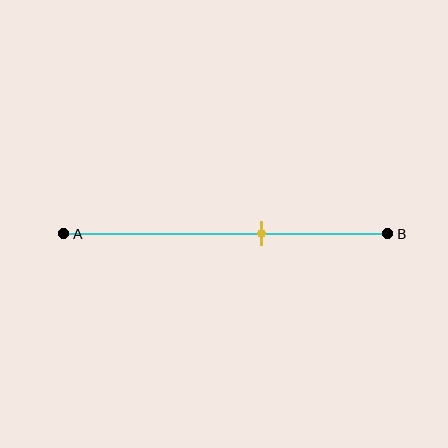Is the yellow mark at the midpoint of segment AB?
No, the mark is at about 60% from A, not at the 50% midpoint.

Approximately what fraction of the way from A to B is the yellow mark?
The yellow mark is approximately 60% of the way from A to B.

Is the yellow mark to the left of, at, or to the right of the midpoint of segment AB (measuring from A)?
The yellow mark is to the right of the midpoint of segment AB.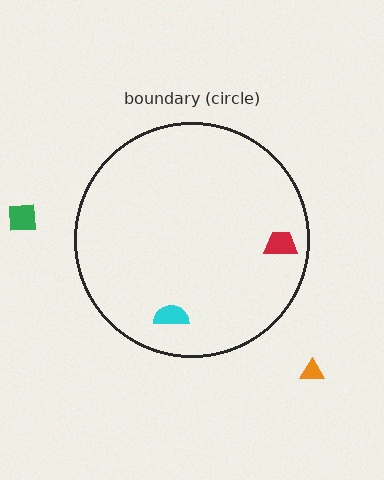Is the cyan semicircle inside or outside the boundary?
Inside.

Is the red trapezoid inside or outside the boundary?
Inside.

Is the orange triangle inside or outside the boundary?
Outside.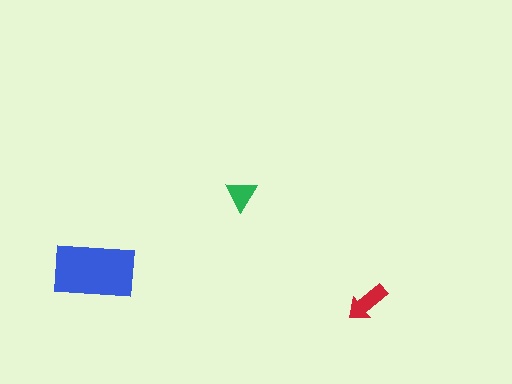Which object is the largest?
The blue rectangle.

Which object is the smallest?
The green triangle.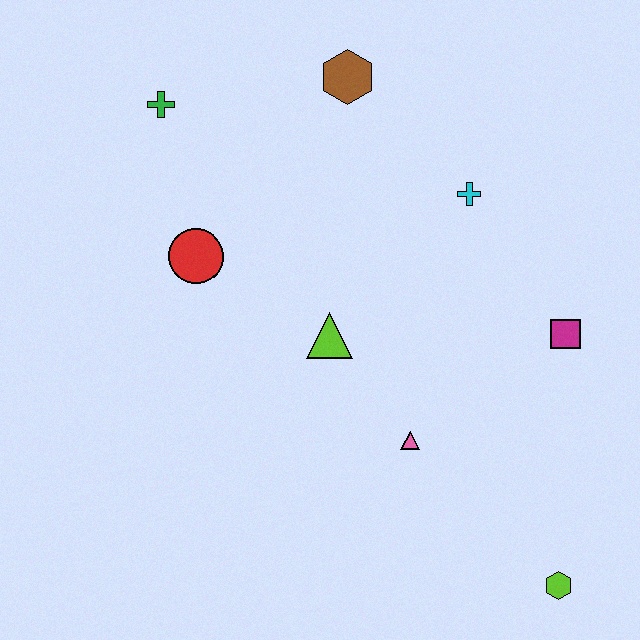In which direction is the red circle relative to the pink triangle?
The red circle is to the left of the pink triangle.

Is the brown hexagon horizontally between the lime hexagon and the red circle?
Yes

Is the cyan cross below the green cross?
Yes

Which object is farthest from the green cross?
The lime hexagon is farthest from the green cross.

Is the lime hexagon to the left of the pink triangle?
No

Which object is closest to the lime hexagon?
The pink triangle is closest to the lime hexagon.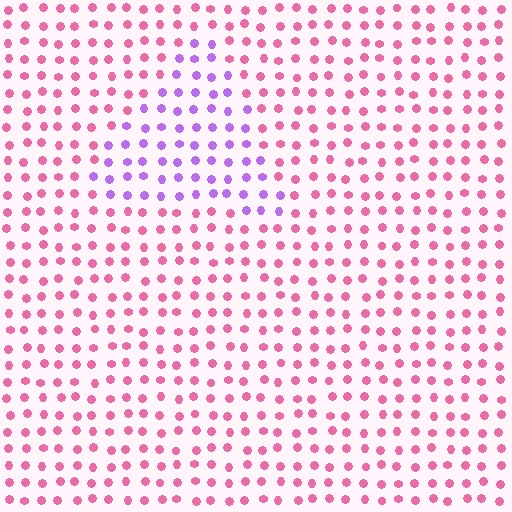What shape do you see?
I see a triangle.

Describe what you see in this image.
The image is filled with small pink elements in a uniform arrangement. A triangle-shaped region is visible where the elements are tinted to a slightly different hue, forming a subtle color boundary.